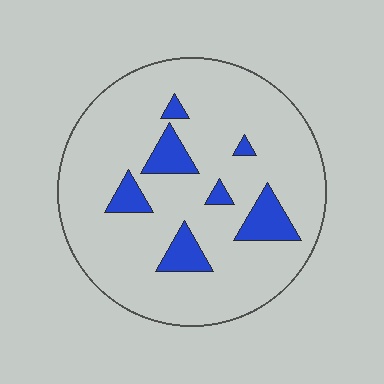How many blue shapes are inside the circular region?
7.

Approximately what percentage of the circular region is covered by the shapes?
Approximately 15%.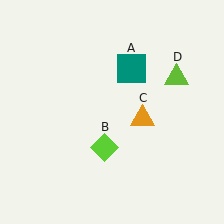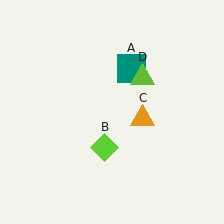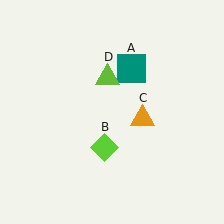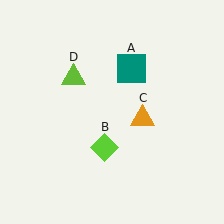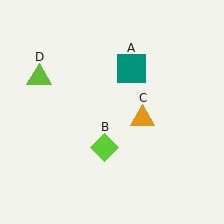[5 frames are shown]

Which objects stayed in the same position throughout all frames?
Teal square (object A) and lime diamond (object B) and orange triangle (object C) remained stationary.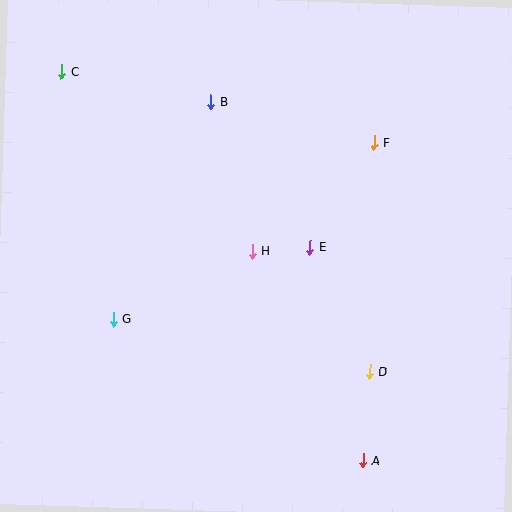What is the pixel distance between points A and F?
The distance between A and F is 318 pixels.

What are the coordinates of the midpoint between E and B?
The midpoint between E and B is at (260, 174).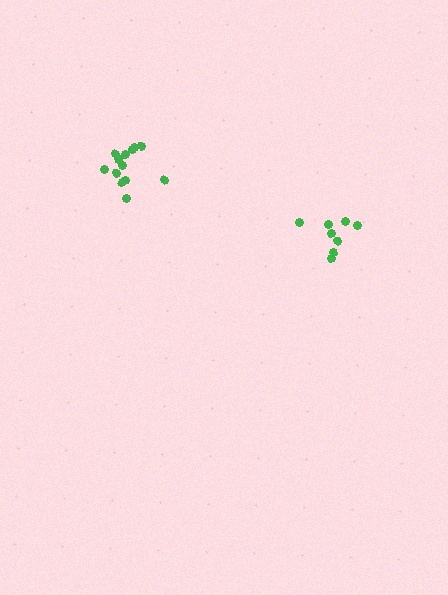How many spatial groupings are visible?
There are 2 spatial groupings.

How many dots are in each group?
Group 1: 13 dots, Group 2: 8 dots (21 total).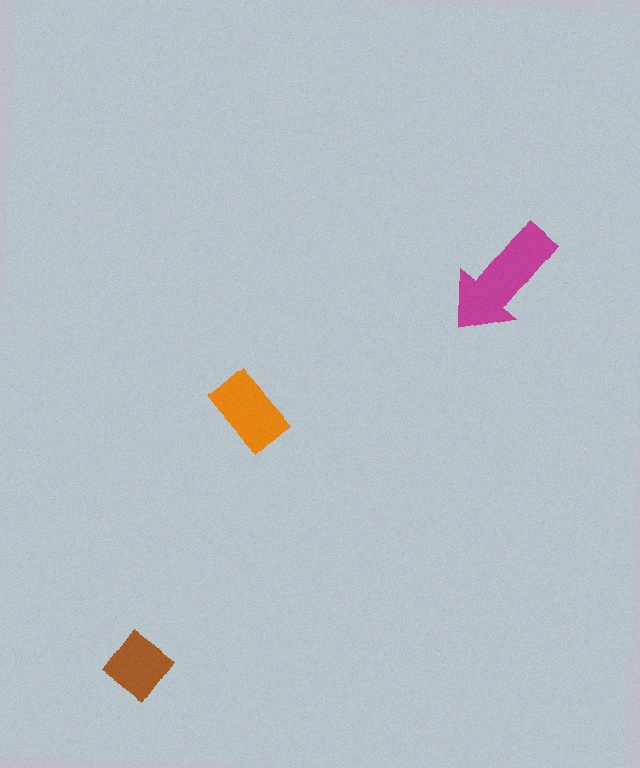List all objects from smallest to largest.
The brown diamond, the orange rectangle, the magenta arrow.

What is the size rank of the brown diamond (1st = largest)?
3rd.